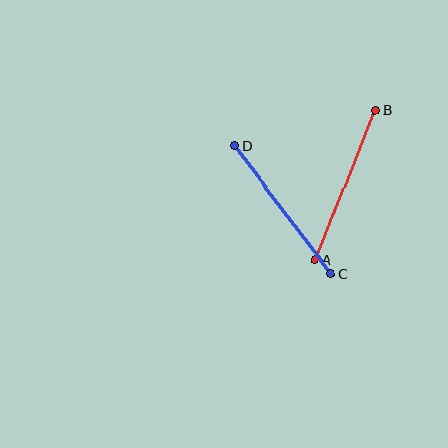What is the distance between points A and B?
The distance is approximately 162 pixels.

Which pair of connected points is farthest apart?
Points A and B are farthest apart.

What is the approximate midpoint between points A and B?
The midpoint is at approximately (345, 185) pixels.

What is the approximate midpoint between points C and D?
The midpoint is at approximately (283, 210) pixels.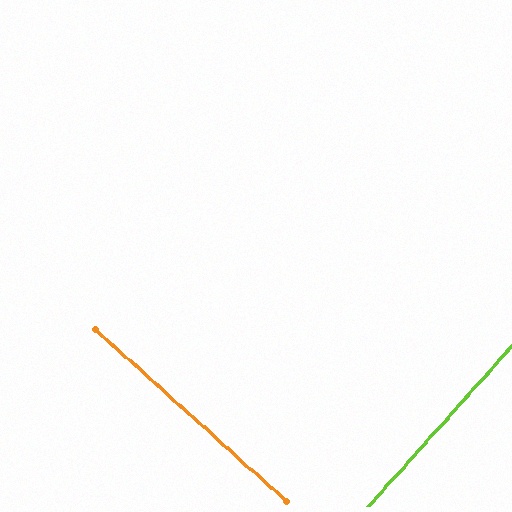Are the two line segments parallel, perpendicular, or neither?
Perpendicular — they meet at approximately 90°.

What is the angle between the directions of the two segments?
Approximately 90 degrees.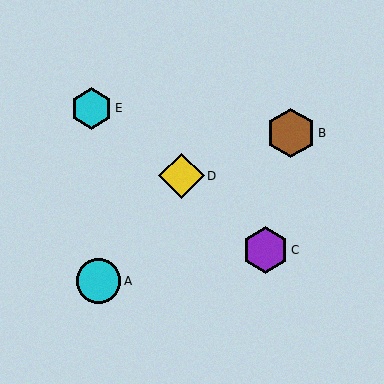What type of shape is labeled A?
Shape A is a cyan circle.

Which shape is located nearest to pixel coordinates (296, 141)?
The brown hexagon (labeled B) at (291, 133) is nearest to that location.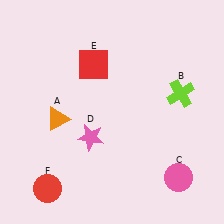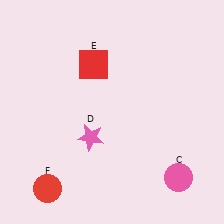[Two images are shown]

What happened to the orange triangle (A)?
The orange triangle (A) was removed in Image 2. It was in the bottom-left area of Image 1.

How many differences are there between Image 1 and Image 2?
There are 2 differences between the two images.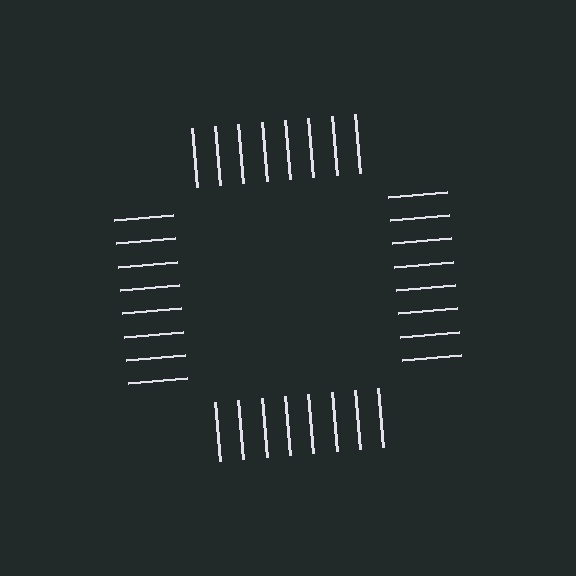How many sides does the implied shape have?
4 sides — the line-ends trace a square.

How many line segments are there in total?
32 — 8 along each of the 4 edges.